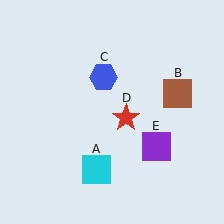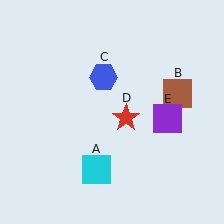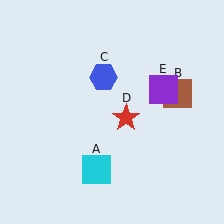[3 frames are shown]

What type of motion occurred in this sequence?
The purple square (object E) rotated counterclockwise around the center of the scene.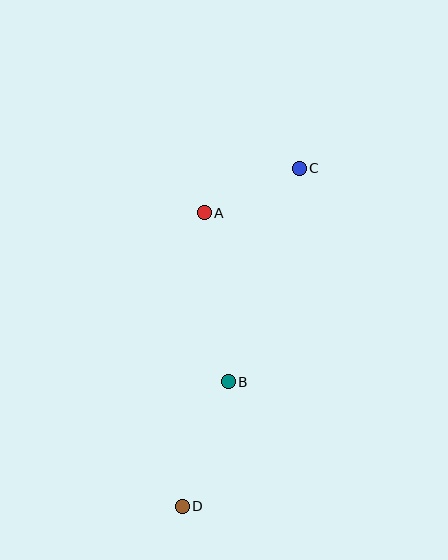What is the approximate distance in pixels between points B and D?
The distance between B and D is approximately 133 pixels.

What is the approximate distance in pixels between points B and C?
The distance between B and C is approximately 225 pixels.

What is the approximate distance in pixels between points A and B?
The distance between A and B is approximately 171 pixels.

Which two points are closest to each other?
Points A and C are closest to each other.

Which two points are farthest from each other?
Points C and D are farthest from each other.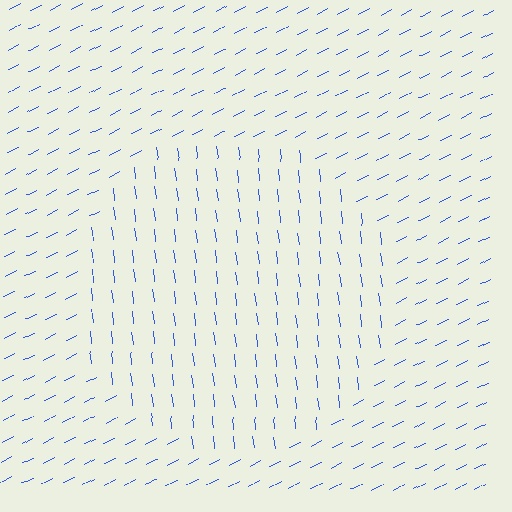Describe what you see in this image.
The image is filled with small blue line segments. A circle region in the image has lines oriented differently from the surrounding lines, creating a visible texture boundary.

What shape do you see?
I see a circle.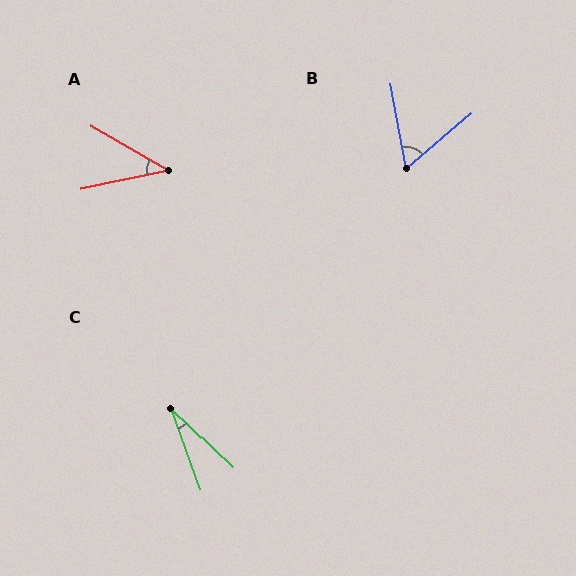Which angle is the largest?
B, at approximately 60 degrees.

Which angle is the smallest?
C, at approximately 27 degrees.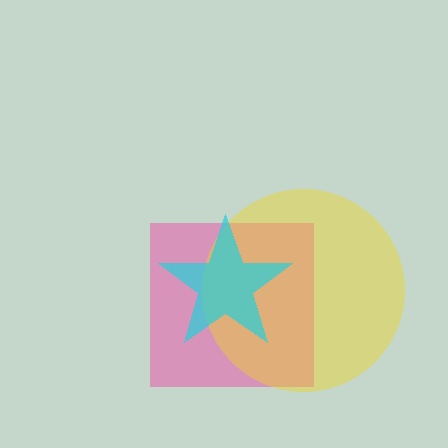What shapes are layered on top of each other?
The layered shapes are: a pink square, a yellow circle, a cyan star.